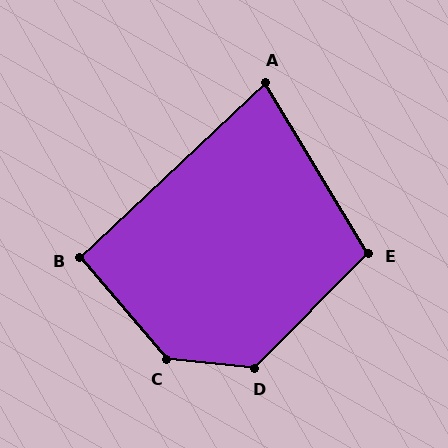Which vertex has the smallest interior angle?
A, at approximately 78 degrees.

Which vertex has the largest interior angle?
C, at approximately 136 degrees.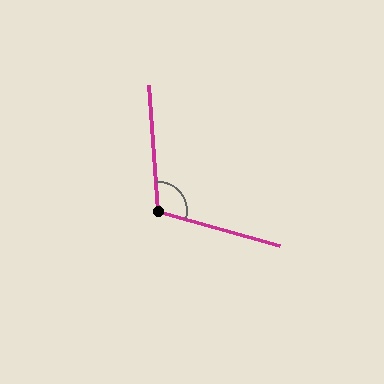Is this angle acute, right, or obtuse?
It is obtuse.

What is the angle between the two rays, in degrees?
Approximately 110 degrees.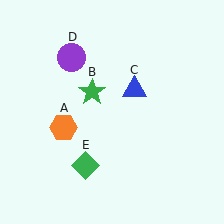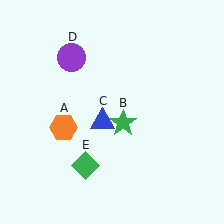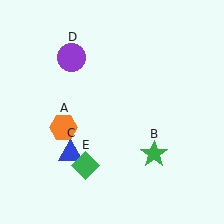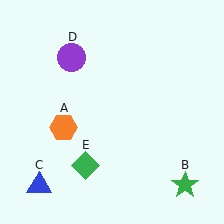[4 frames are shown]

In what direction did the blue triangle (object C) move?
The blue triangle (object C) moved down and to the left.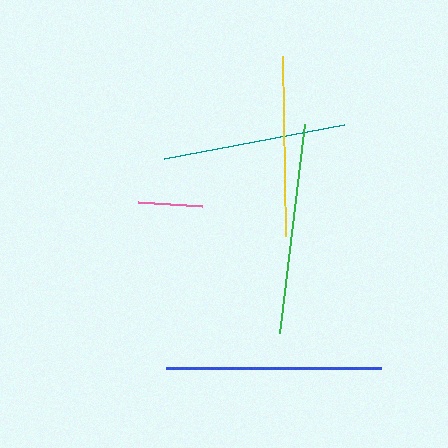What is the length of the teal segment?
The teal segment is approximately 183 pixels long.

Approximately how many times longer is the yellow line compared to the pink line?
The yellow line is approximately 2.8 times the length of the pink line.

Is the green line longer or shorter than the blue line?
The blue line is longer than the green line.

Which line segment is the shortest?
The pink line is the shortest at approximately 64 pixels.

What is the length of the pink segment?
The pink segment is approximately 64 pixels long.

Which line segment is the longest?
The blue line is the longest at approximately 215 pixels.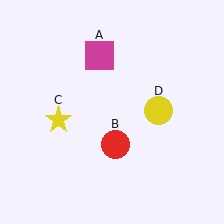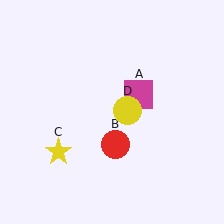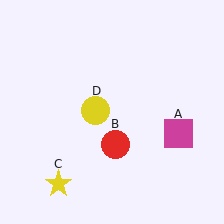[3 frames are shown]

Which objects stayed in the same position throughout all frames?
Red circle (object B) remained stationary.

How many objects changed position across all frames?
3 objects changed position: magenta square (object A), yellow star (object C), yellow circle (object D).